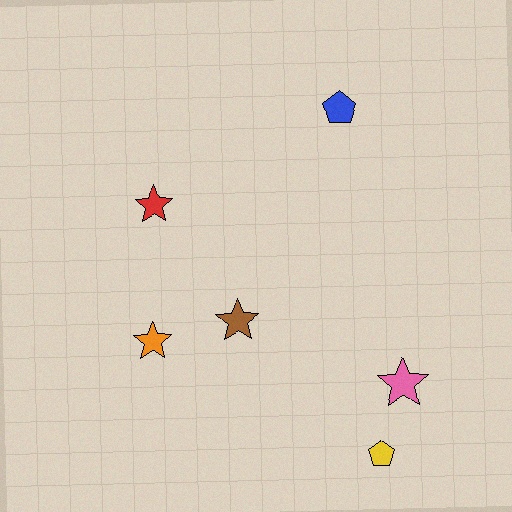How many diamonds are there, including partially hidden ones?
There are no diamonds.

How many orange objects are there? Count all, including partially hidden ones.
There is 1 orange object.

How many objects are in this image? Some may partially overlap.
There are 6 objects.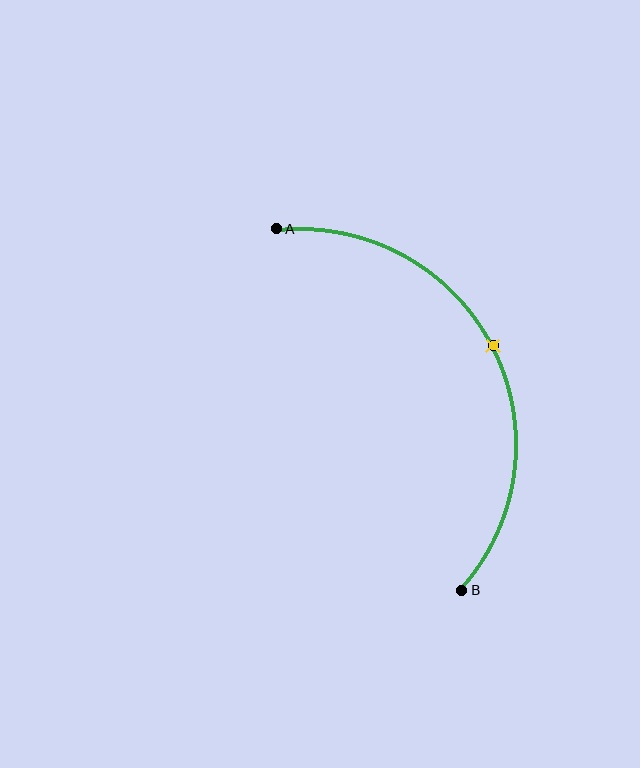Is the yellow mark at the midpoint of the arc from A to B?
Yes. The yellow mark lies on the arc at equal arc-length from both A and B — it is the arc midpoint.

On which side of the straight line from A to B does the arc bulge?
The arc bulges to the right of the straight line connecting A and B.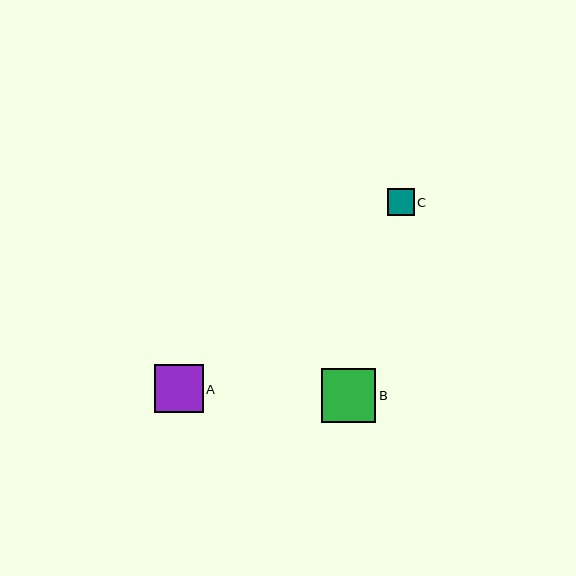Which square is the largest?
Square B is the largest with a size of approximately 54 pixels.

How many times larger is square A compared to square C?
Square A is approximately 1.8 times the size of square C.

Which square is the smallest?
Square C is the smallest with a size of approximately 27 pixels.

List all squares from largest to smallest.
From largest to smallest: B, A, C.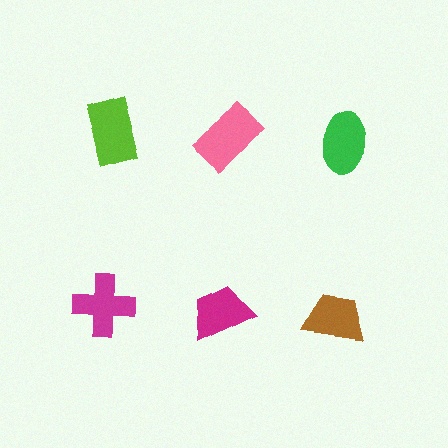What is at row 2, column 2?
A magenta trapezoid.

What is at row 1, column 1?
A lime rectangle.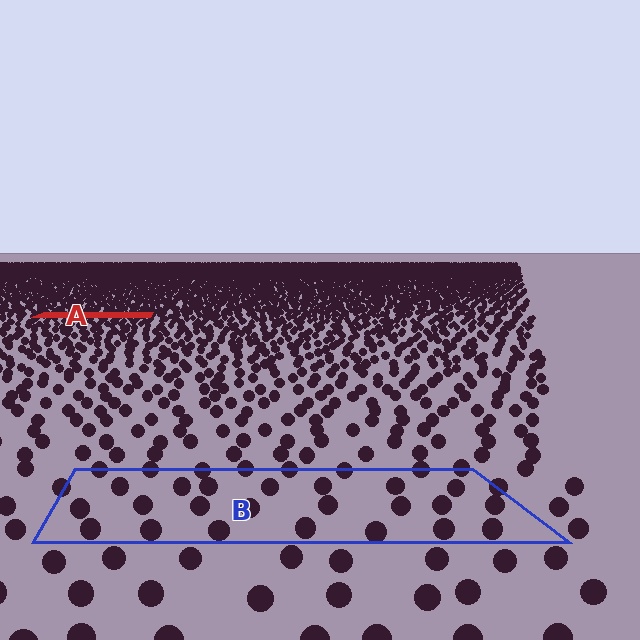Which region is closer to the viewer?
Region B is closer. The texture elements there are larger and more spread out.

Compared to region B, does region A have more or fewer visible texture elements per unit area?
Region A has more texture elements per unit area — they are packed more densely because it is farther away.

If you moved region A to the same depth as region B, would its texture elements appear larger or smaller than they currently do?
They would appear larger. At a closer depth, the same texture elements are projected at a bigger on-screen size.